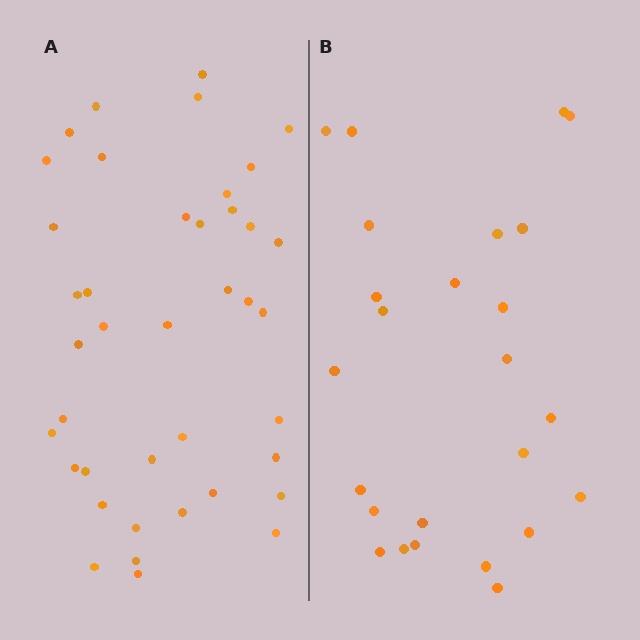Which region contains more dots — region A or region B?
Region A (the left region) has more dots.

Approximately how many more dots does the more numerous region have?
Region A has approximately 15 more dots than region B.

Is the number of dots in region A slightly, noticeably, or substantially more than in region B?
Region A has substantially more. The ratio is roughly 1.6 to 1.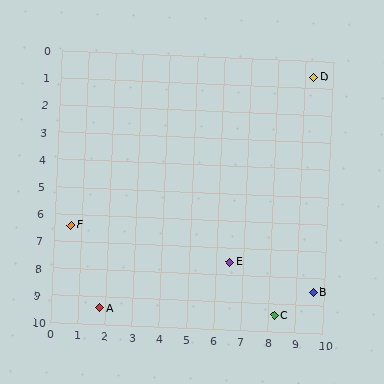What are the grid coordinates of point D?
Point D is at approximately (9.3, 0.6).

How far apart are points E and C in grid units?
Points E and C are about 2.5 grid units apart.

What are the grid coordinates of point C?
Point C is at approximately (8.2, 9.4).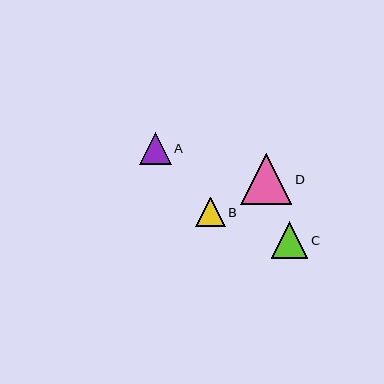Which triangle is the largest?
Triangle D is the largest with a size of approximately 51 pixels.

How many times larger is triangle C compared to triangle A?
Triangle C is approximately 1.2 times the size of triangle A.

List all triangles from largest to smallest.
From largest to smallest: D, C, A, B.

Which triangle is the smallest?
Triangle B is the smallest with a size of approximately 29 pixels.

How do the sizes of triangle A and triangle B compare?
Triangle A and triangle B are approximately the same size.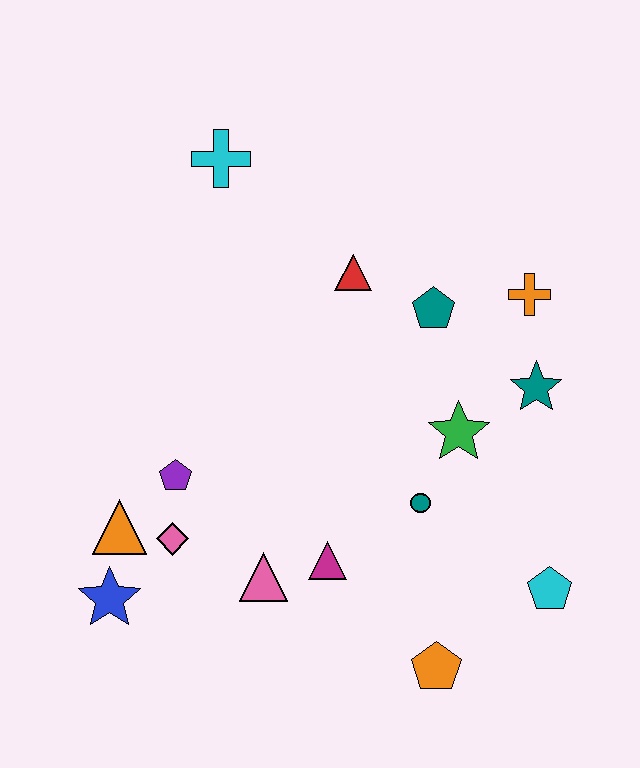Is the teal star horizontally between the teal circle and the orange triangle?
No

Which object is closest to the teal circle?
The green star is closest to the teal circle.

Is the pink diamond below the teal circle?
Yes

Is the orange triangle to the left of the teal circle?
Yes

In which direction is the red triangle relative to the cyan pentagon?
The red triangle is above the cyan pentagon.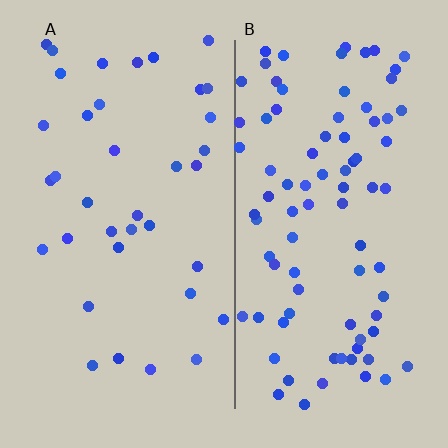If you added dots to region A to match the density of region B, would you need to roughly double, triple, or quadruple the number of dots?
Approximately double.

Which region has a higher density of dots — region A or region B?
B (the right).